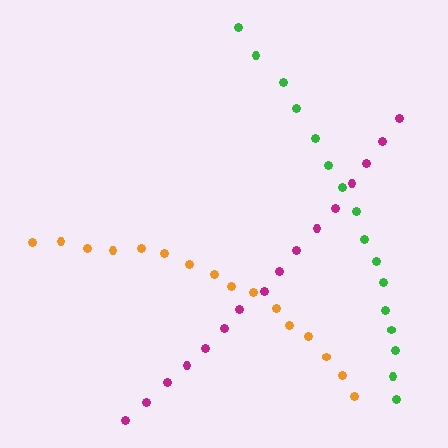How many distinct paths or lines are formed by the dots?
There are 3 distinct paths.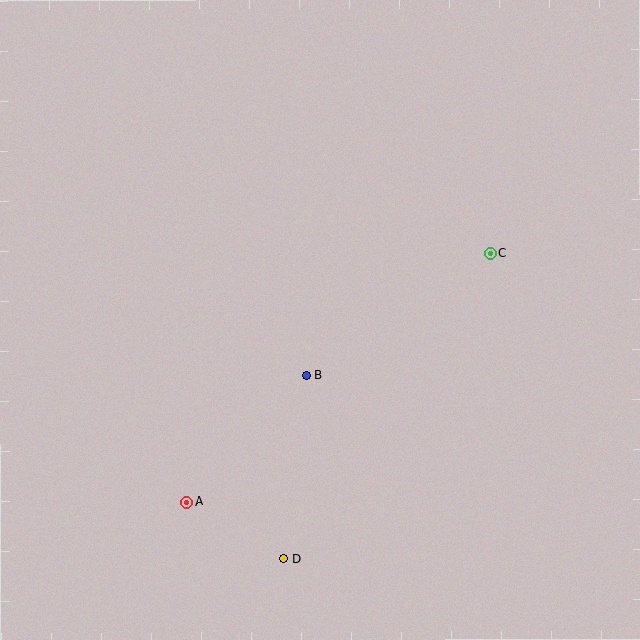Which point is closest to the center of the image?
Point B at (307, 375) is closest to the center.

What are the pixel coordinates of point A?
Point A is at (186, 502).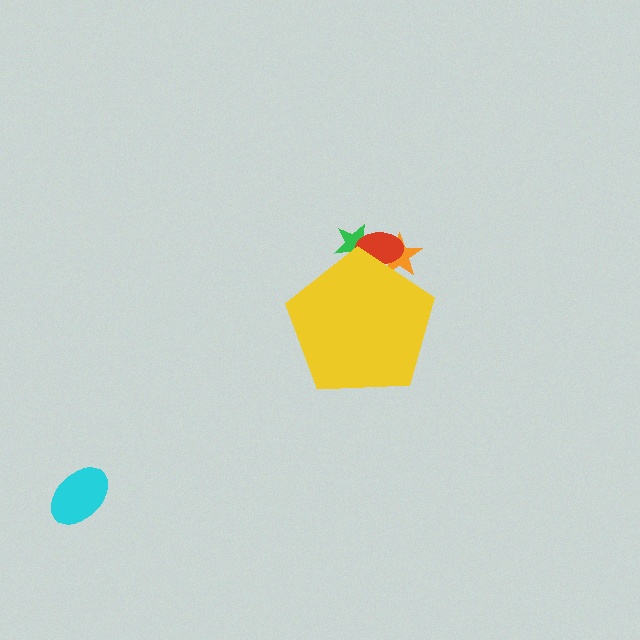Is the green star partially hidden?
Yes, the green star is partially hidden behind the yellow pentagon.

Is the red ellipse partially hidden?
Yes, the red ellipse is partially hidden behind the yellow pentagon.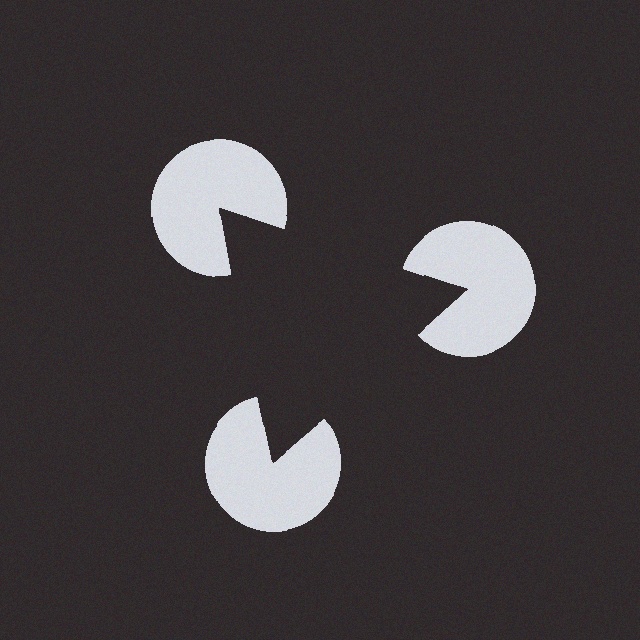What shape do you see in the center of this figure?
An illusory triangle — its edges are inferred from the aligned wedge cuts in the pac-man discs, not physically drawn.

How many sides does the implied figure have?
3 sides.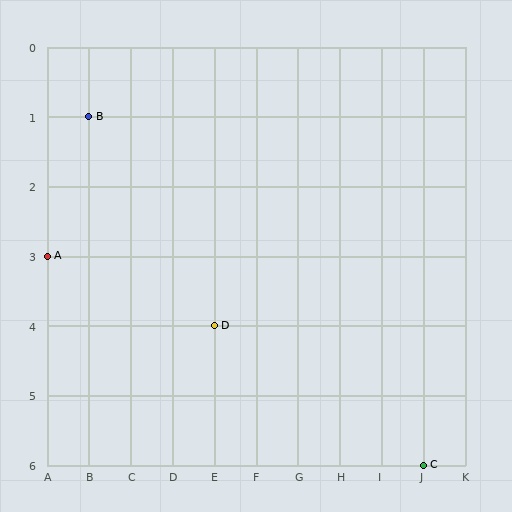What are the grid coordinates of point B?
Point B is at grid coordinates (B, 1).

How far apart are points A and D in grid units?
Points A and D are 4 columns and 1 row apart (about 4.1 grid units diagonally).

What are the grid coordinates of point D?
Point D is at grid coordinates (E, 4).